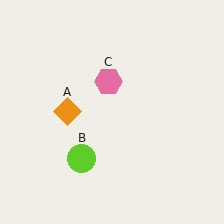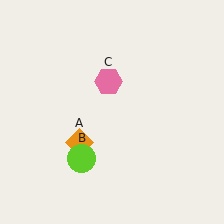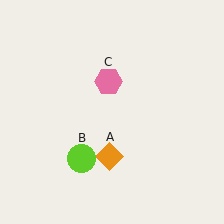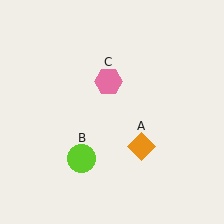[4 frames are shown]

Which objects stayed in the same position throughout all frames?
Lime circle (object B) and pink hexagon (object C) remained stationary.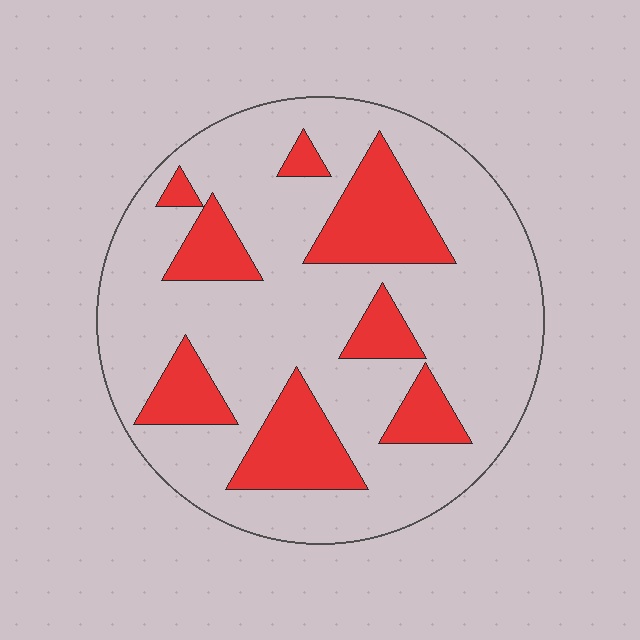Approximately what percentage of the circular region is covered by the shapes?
Approximately 25%.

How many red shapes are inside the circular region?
8.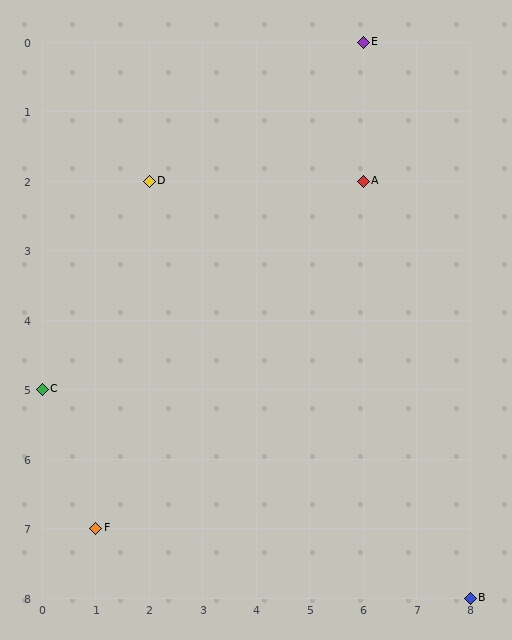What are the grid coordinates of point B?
Point B is at grid coordinates (8, 8).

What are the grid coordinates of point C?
Point C is at grid coordinates (0, 5).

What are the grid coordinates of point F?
Point F is at grid coordinates (1, 7).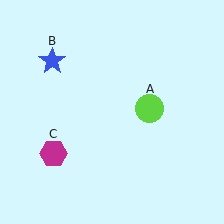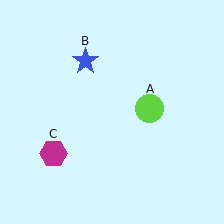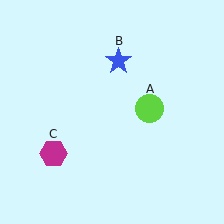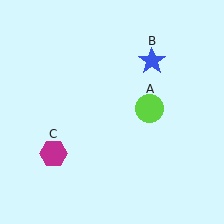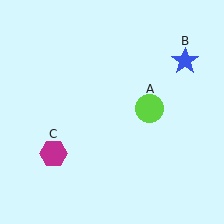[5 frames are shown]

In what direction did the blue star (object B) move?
The blue star (object B) moved right.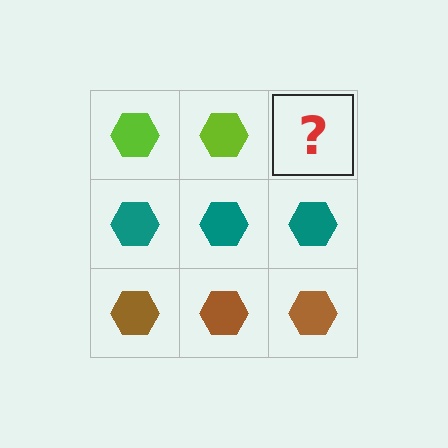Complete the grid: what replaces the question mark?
The question mark should be replaced with a lime hexagon.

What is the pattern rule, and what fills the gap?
The rule is that each row has a consistent color. The gap should be filled with a lime hexagon.